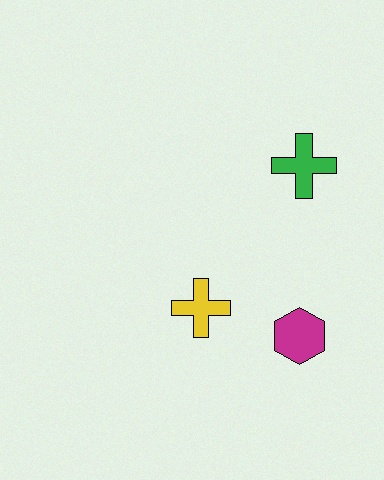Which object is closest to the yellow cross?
The magenta hexagon is closest to the yellow cross.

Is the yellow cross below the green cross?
Yes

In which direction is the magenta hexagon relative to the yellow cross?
The magenta hexagon is to the right of the yellow cross.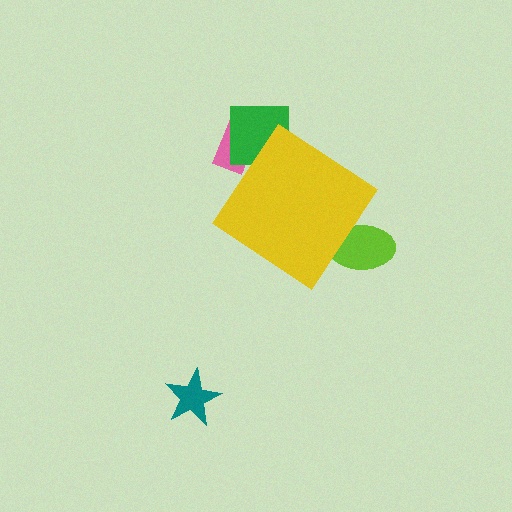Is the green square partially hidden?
Yes, the green square is partially hidden behind the yellow diamond.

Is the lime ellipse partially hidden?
Yes, the lime ellipse is partially hidden behind the yellow diamond.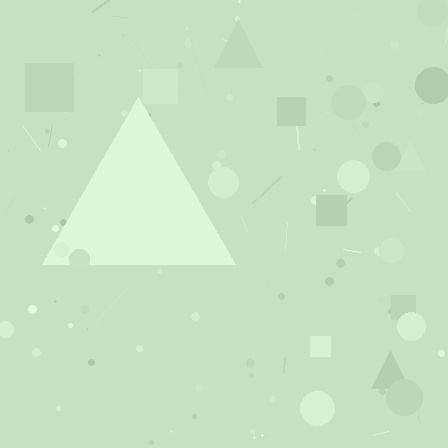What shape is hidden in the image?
A triangle is hidden in the image.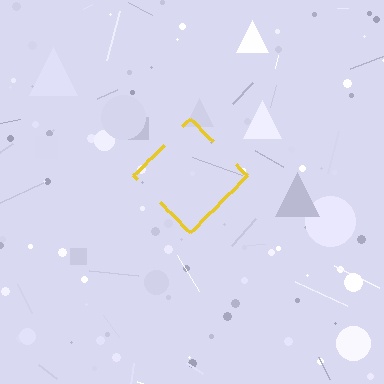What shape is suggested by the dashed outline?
The dashed outline suggests a diamond.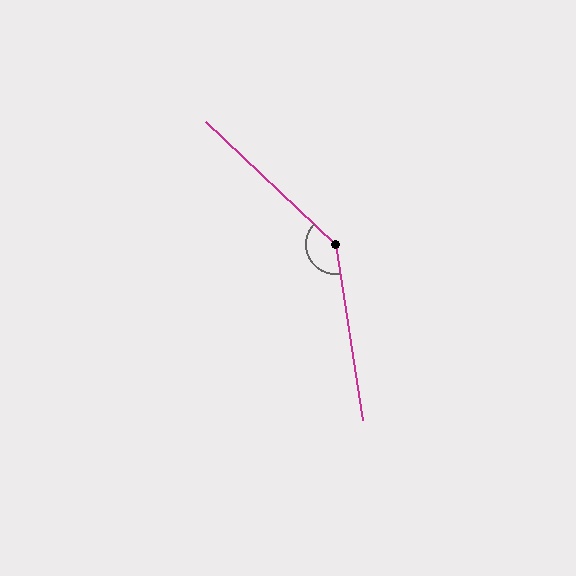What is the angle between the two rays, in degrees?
Approximately 142 degrees.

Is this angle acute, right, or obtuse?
It is obtuse.